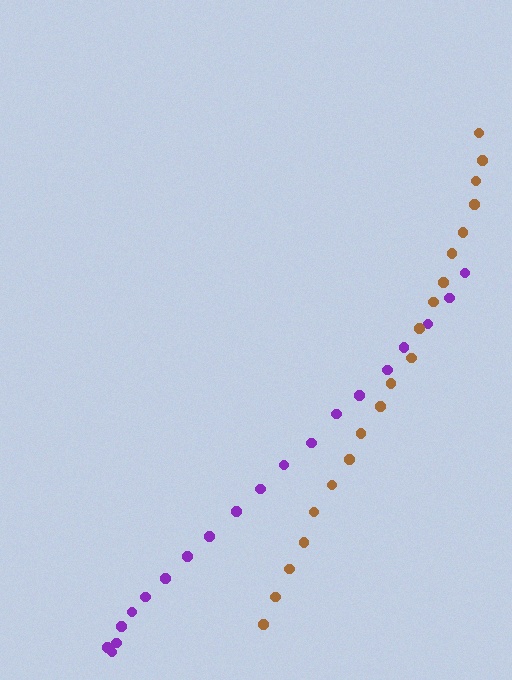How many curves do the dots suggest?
There are 2 distinct paths.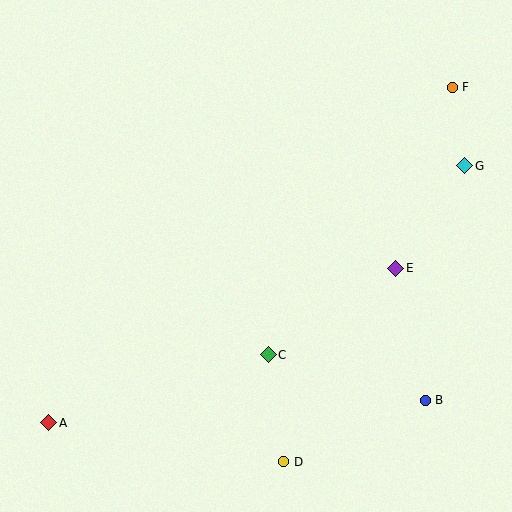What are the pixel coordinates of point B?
Point B is at (425, 400).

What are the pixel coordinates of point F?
Point F is at (452, 87).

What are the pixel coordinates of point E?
Point E is at (396, 268).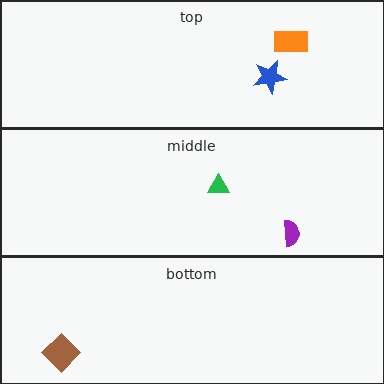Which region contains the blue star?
The top region.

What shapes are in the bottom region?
The brown diamond.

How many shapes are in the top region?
2.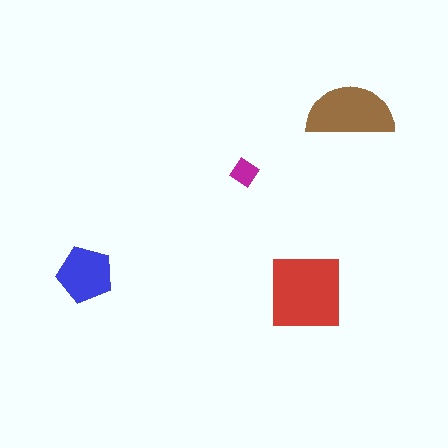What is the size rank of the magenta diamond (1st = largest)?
4th.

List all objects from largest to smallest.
The red square, the brown semicircle, the blue pentagon, the magenta diamond.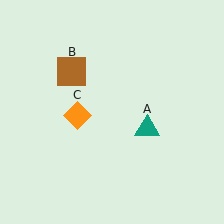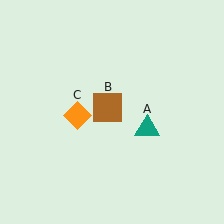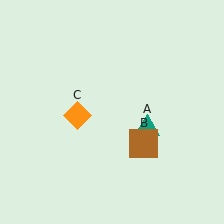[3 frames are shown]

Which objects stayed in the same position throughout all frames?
Teal triangle (object A) and orange diamond (object C) remained stationary.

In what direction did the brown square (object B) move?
The brown square (object B) moved down and to the right.